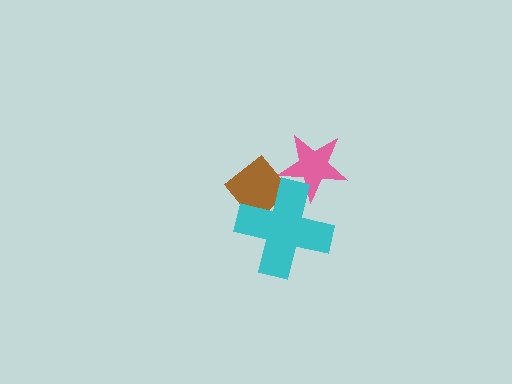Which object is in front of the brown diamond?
The cyan cross is in front of the brown diamond.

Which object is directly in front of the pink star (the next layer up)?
The brown diamond is directly in front of the pink star.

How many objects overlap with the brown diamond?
2 objects overlap with the brown diamond.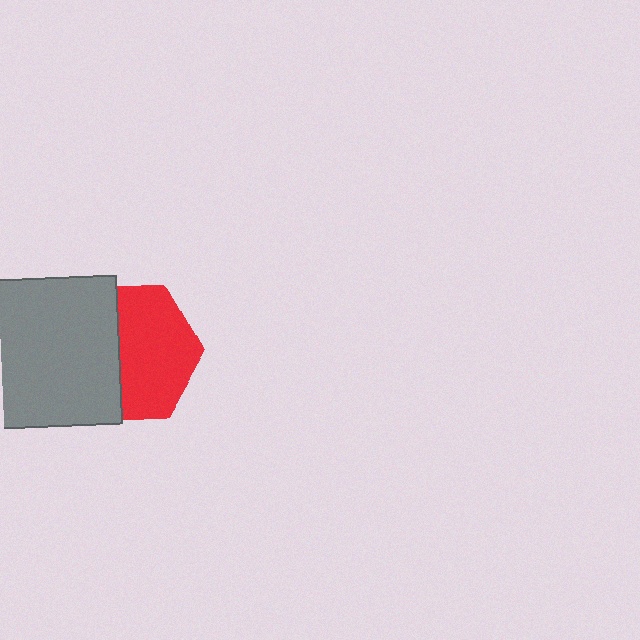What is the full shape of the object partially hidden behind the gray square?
The partially hidden object is a red hexagon.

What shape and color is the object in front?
The object in front is a gray square.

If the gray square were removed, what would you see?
You would see the complete red hexagon.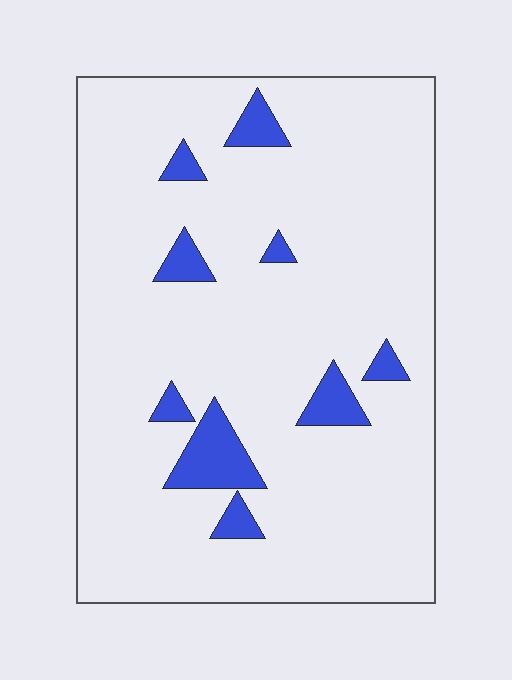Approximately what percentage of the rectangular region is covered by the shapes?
Approximately 10%.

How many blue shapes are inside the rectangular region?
9.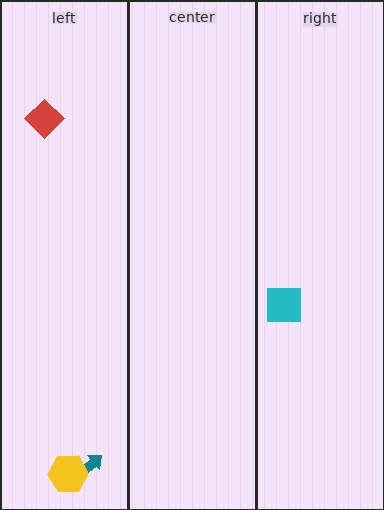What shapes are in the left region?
The teal arrow, the yellow hexagon, the red diamond.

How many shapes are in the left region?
3.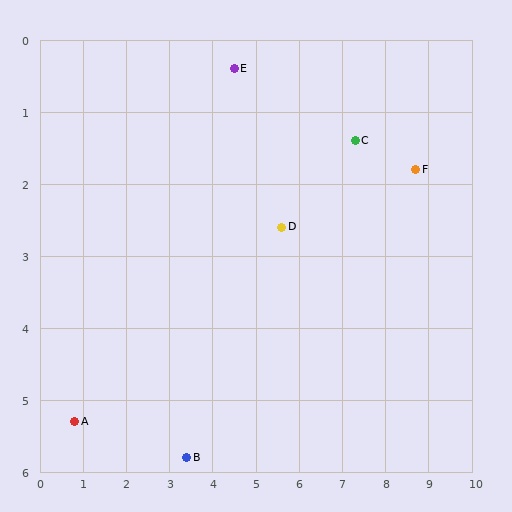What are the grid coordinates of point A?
Point A is at approximately (0.8, 5.3).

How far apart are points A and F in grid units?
Points A and F are about 8.6 grid units apart.